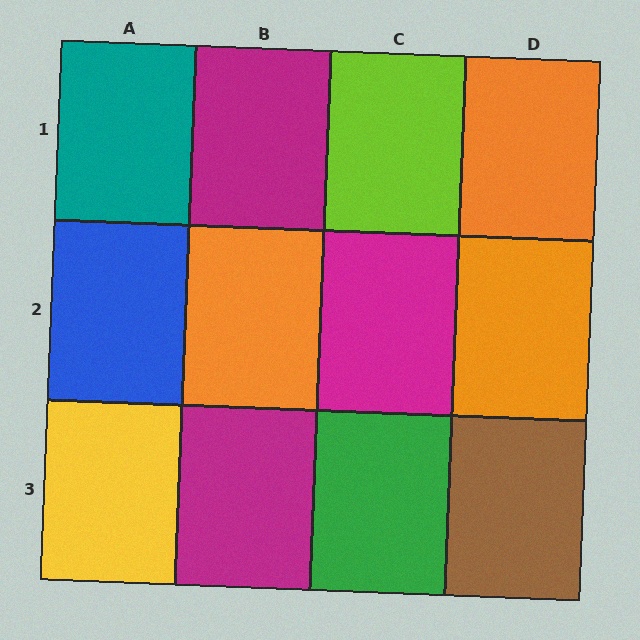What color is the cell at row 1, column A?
Teal.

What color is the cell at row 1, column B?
Magenta.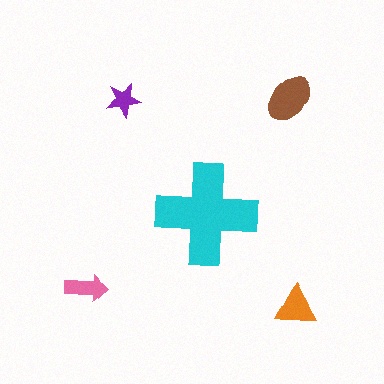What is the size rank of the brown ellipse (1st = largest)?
2nd.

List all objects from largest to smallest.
The cyan cross, the brown ellipse, the orange triangle, the pink arrow, the purple star.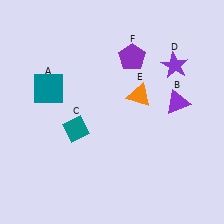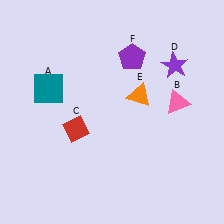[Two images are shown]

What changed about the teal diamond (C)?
In Image 1, C is teal. In Image 2, it changed to red.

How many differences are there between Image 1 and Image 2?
There are 2 differences between the two images.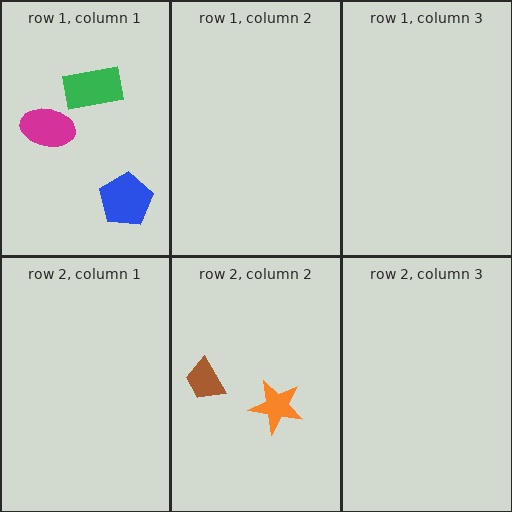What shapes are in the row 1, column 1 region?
The magenta ellipse, the blue pentagon, the green rectangle.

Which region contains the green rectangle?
The row 1, column 1 region.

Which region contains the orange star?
The row 2, column 2 region.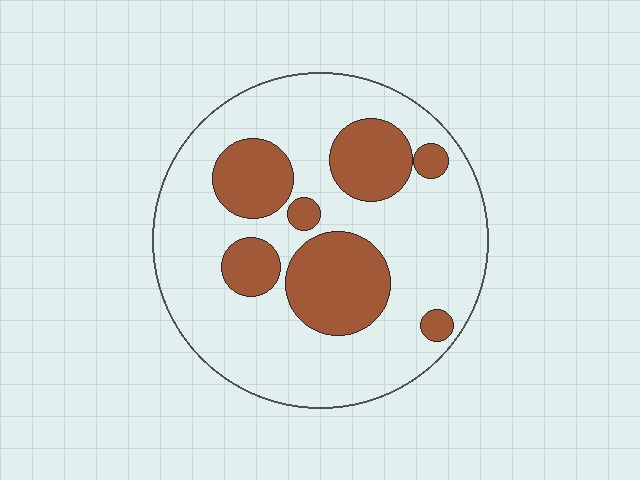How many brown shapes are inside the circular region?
7.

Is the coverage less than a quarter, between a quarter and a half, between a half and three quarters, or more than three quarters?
Between a quarter and a half.